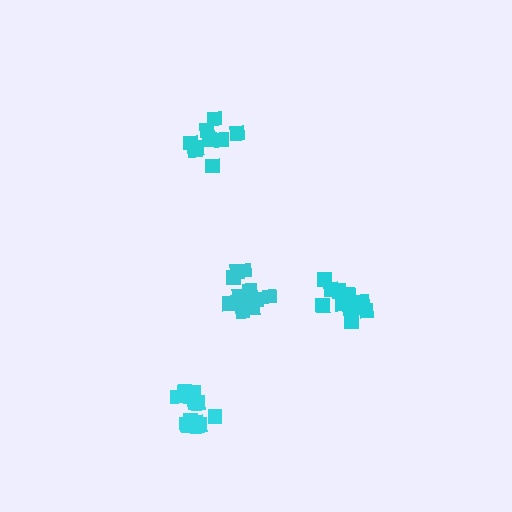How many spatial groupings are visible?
There are 4 spatial groupings.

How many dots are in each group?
Group 1: 13 dots, Group 2: 14 dots, Group 3: 11 dots, Group 4: 9 dots (47 total).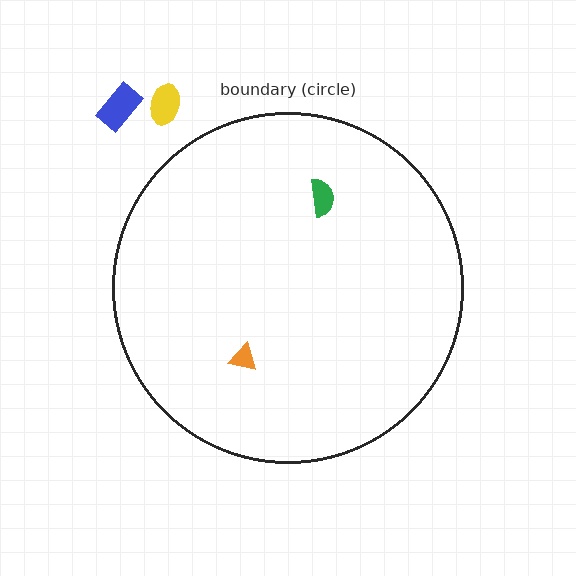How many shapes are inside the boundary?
2 inside, 2 outside.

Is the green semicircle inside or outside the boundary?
Inside.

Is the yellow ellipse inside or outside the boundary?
Outside.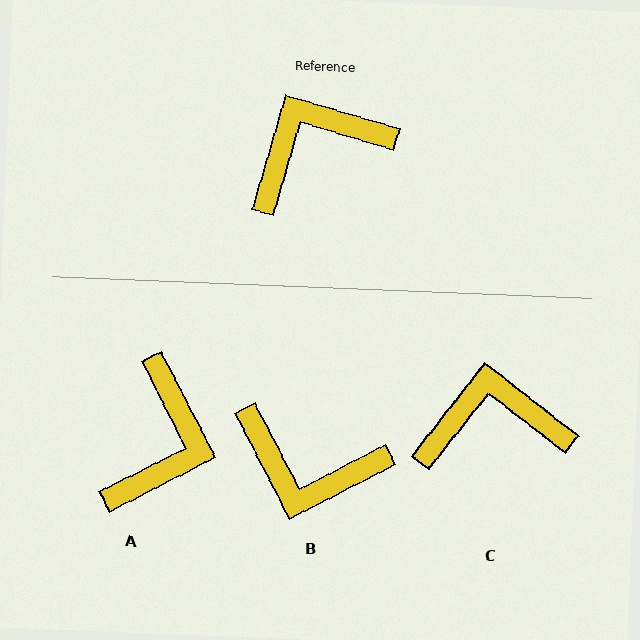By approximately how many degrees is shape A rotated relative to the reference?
Approximately 137 degrees clockwise.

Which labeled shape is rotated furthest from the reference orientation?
A, about 137 degrees away.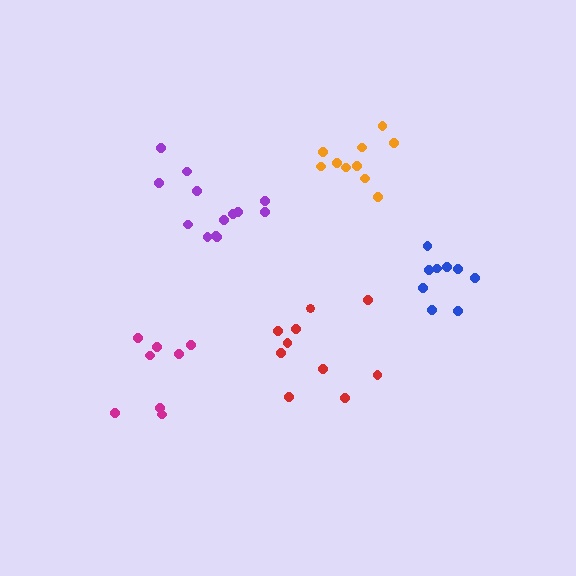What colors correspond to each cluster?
The clusters are colored: magenta, orange, blue, purple, red.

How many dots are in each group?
Group 1: 8 dots, Group 2: 11 dots, Group 3: 9 dots, Group 4: 13 dots, Group 5: 10 dots (51 total).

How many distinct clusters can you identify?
There are 5 distinct clusters.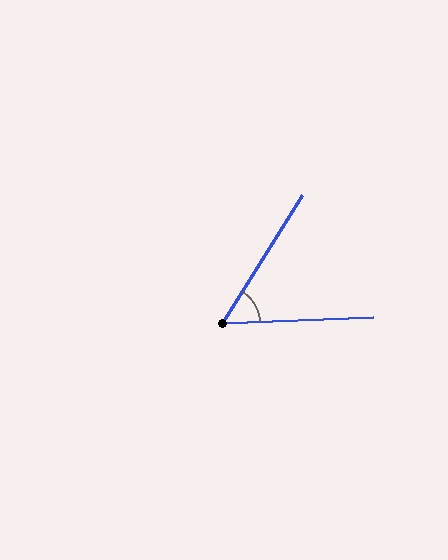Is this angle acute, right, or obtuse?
It is acute.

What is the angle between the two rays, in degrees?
Approximately 56 degrees.